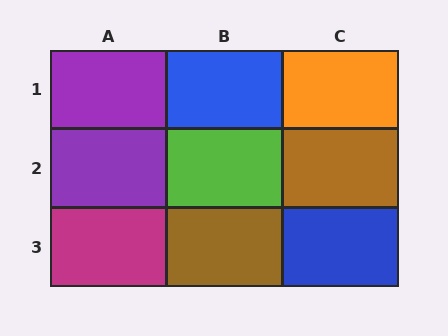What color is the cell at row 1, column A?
Purple.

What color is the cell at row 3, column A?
Magenta.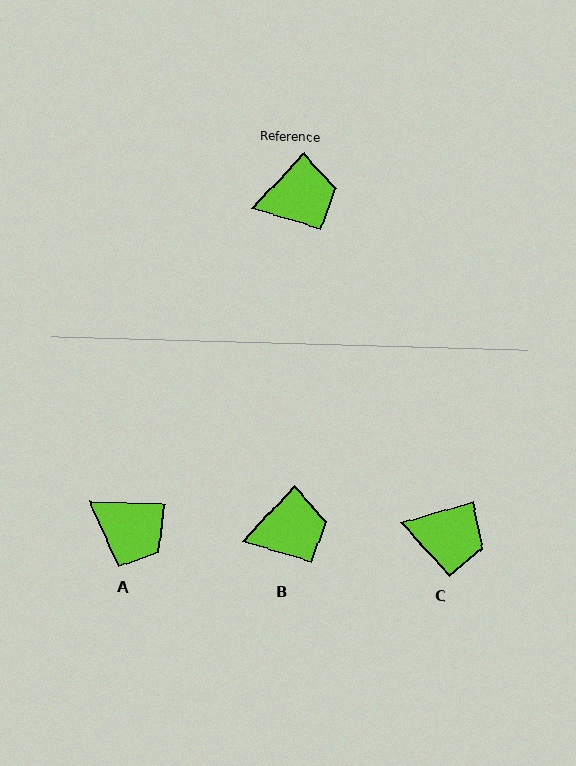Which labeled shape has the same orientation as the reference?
B.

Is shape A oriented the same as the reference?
No, it is off by about 49 degrees.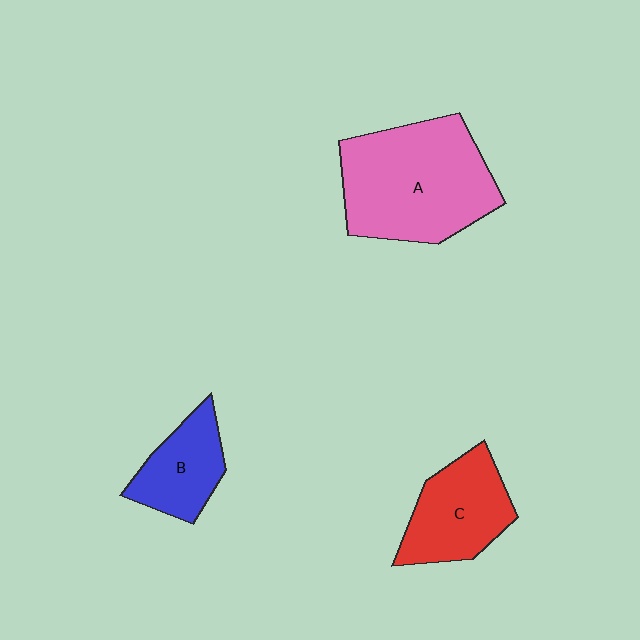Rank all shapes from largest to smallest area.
From largest to smallest: A (pink), C (red), B (blue).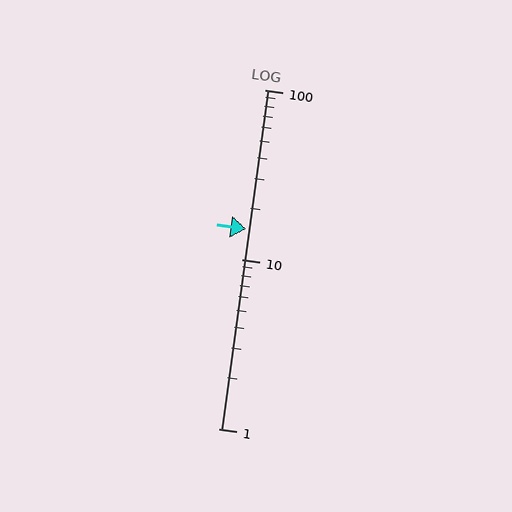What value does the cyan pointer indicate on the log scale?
The pointer indicates approximately 15.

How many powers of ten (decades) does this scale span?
The scale spans 2 decades, from 1 to 100.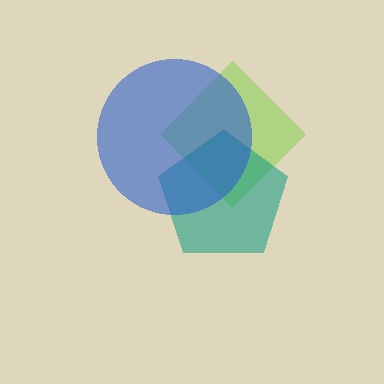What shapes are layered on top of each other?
The layered shapes are: a lime diamond, a teal pentagon, a blue circle.